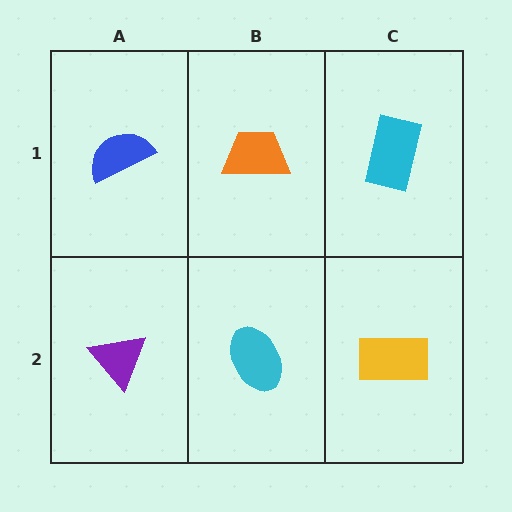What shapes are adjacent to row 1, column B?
A cyan ellipse (row 2, column B), a blue semicircle (row 1, column A), a cyan rectangle (row 1, column C).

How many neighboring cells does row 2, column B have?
3.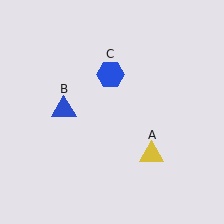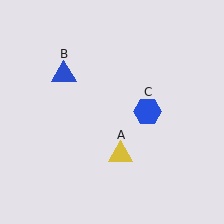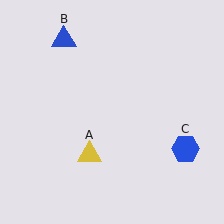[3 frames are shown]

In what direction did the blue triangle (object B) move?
The blue triangle (object B) moved up.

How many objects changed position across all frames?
3 objects changed position: yellow triangle (object A), blue triangle (object B), blue hexagon (object C).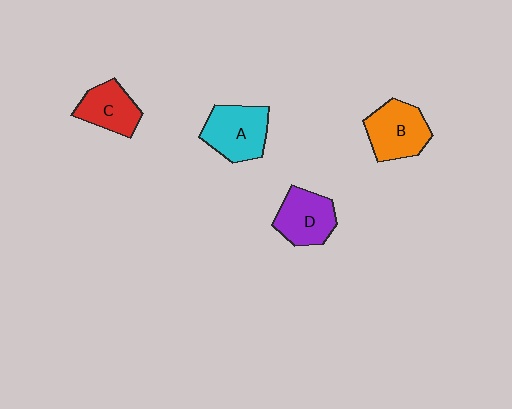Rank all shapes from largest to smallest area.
From largest to smallest: A (cyan), B (orange), D (purple), C (red).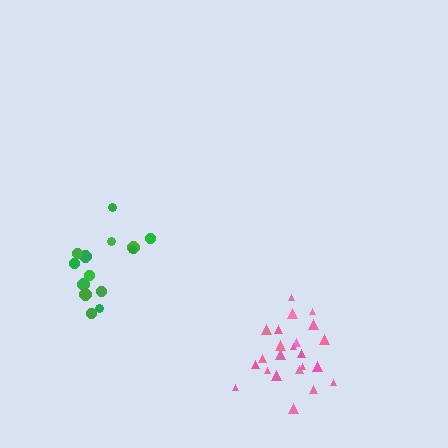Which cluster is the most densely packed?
Green.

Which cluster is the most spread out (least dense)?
Pink.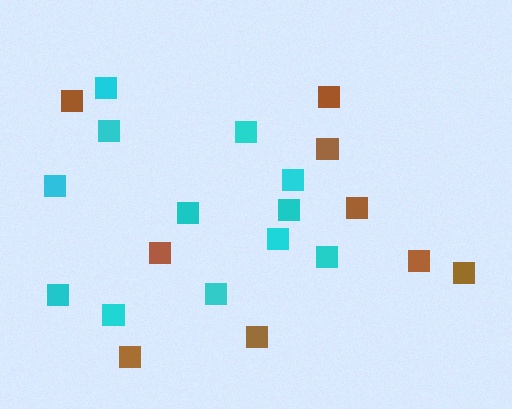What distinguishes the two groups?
There are 2 groups: one group of cyan squares (12) and one group of brown squares (9).